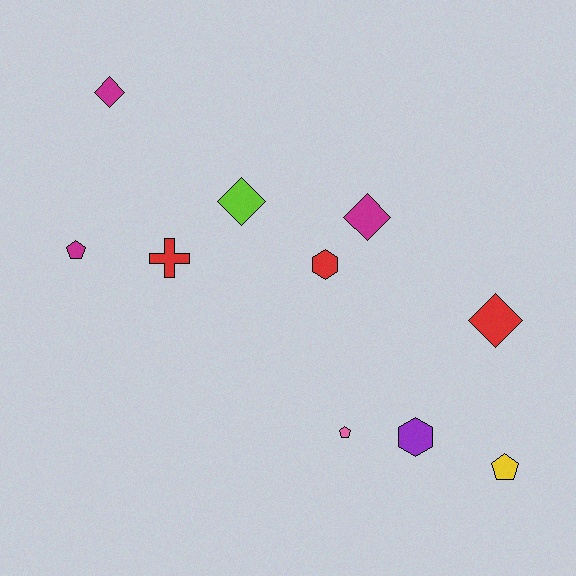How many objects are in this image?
There are 10 objects.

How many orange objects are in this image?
There are no orange objects.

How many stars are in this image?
There are no stars.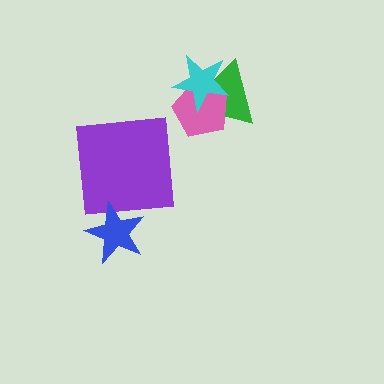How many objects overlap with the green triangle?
2 objects overlap with the green triangle.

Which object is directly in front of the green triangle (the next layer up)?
The pink pentagon is directly in front of the green triangle.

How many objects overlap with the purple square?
1 object overlaps with the purple square.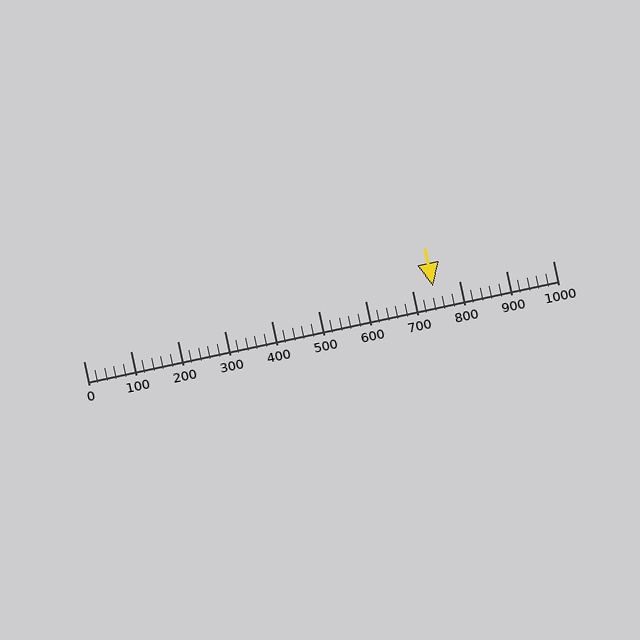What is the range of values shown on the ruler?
The ruler shows values from 0 to 1000.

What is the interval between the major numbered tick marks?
The major tick marks are spaced 100 units apart.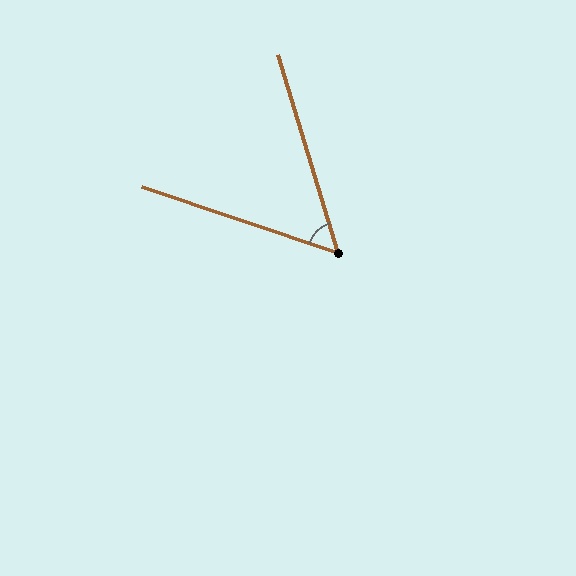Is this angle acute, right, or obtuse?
It is acute.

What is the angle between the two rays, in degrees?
Approximately 54 degrees.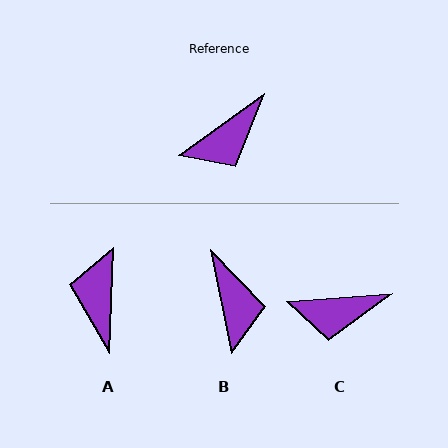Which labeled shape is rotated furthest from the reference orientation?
A, about 128 degrees away.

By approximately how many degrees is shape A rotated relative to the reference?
Approximately 128 degrees clockwise.